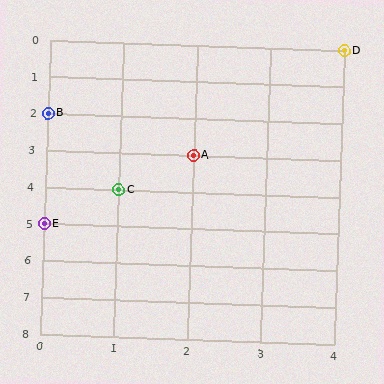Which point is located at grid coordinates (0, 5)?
Point E is at (0, 5).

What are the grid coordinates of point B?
Point B is at grid coordinates (0, 2).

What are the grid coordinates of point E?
Point E is at grid coordinates (0, 5).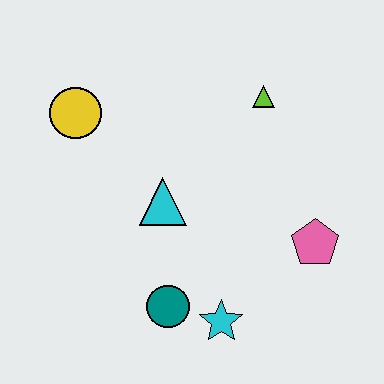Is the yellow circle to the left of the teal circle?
Yes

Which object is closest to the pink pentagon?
The cyan star is closest to the pink pentagon.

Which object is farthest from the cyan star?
The yellow circle is farthest from the cyan star.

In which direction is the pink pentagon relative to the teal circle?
The pink pentagon is to the right of the teal circle.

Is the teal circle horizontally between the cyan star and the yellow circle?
Yes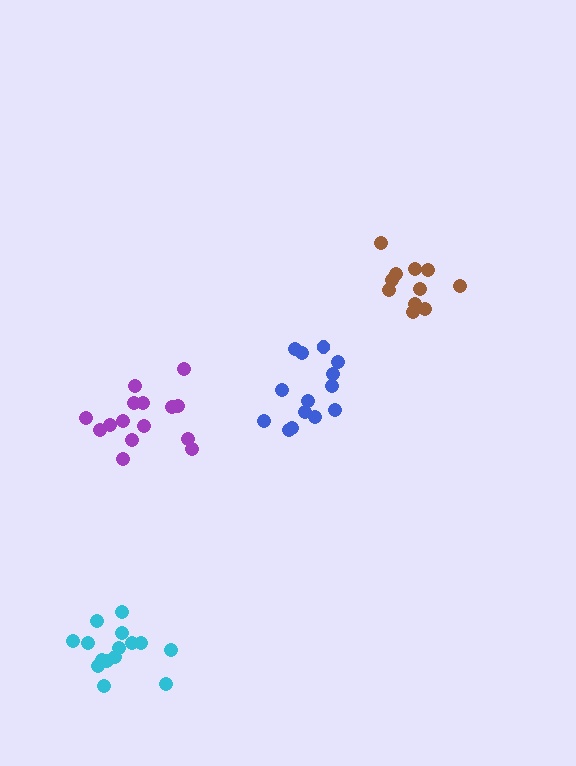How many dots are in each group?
Group 1: 14 dots, Group 2: 11 dots, Group 3: 15 dots, Group 4: 15 dots (55 total).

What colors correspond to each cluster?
The clusters are colored: blue, brown, cyan, purple.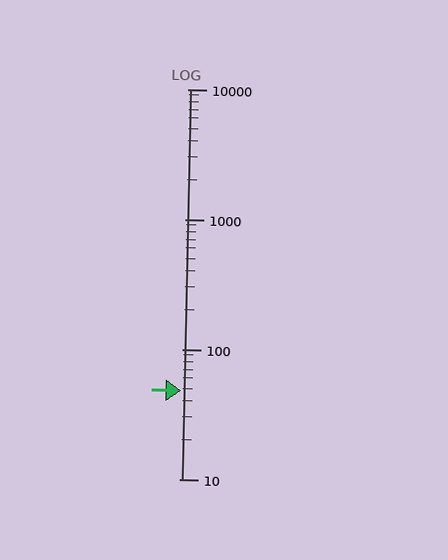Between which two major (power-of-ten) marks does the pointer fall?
The pointer is between 10 and 100.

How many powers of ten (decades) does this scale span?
The scale spans 3 decades, from 10 to 10000.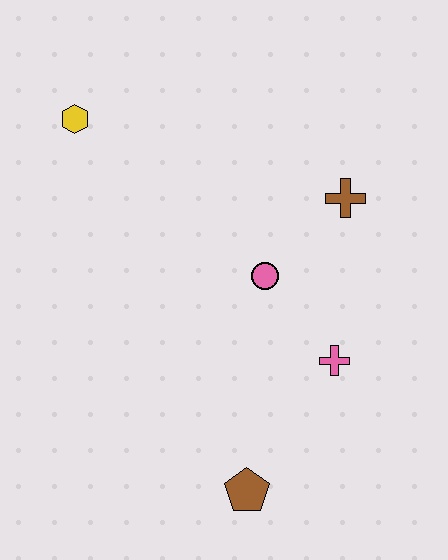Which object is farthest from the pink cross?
The yellow hexagon is farthest from the pink cross.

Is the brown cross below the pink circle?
No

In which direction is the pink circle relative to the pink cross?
The pink circle is above the pink cross.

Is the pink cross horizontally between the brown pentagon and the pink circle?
No